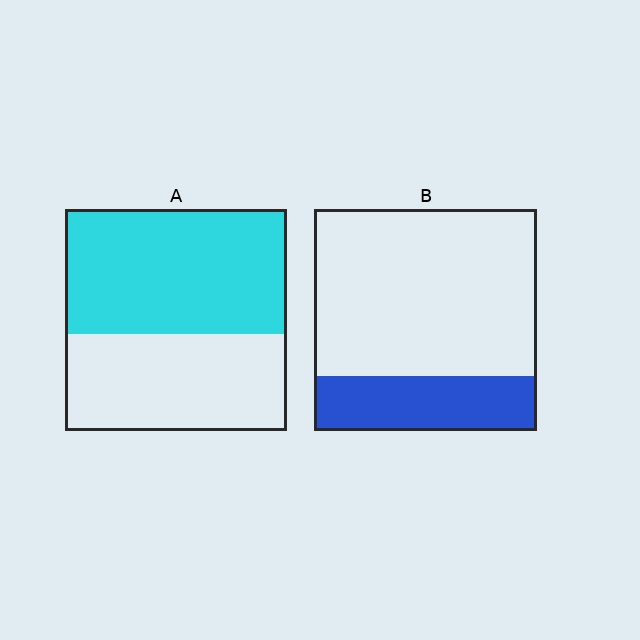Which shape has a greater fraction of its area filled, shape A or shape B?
Shape A.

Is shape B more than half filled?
No.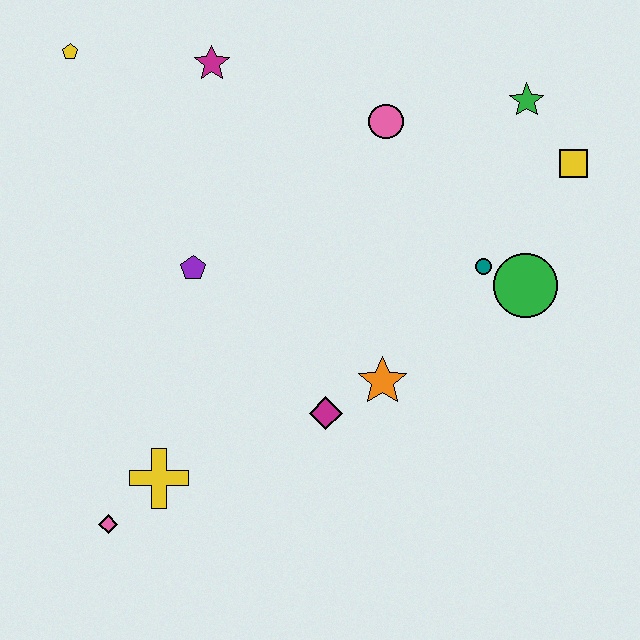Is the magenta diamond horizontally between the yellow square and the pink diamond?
Yes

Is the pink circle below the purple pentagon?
No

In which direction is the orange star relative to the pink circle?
The orange star is below the pink circle.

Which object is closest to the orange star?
The magenta diamond is closest to the orange star.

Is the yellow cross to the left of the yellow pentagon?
No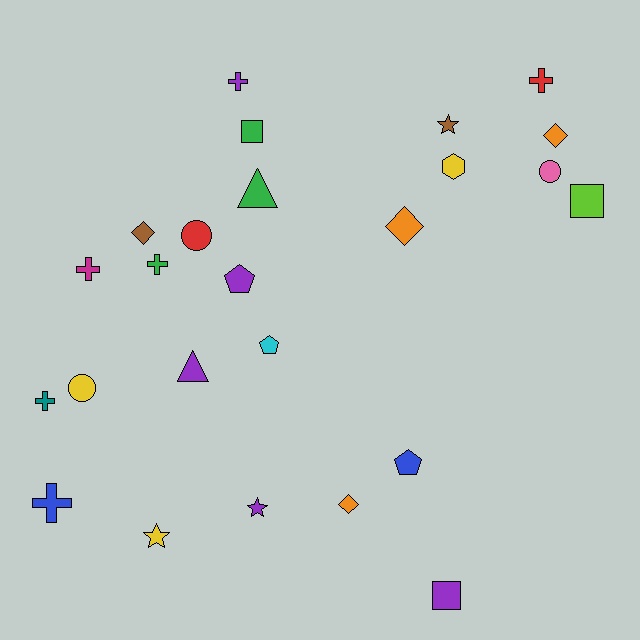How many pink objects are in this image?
There is 1 pink object.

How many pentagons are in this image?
There are 3 pentagons.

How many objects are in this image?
There are 25 objects.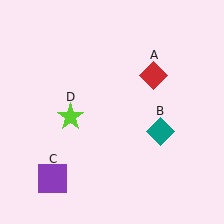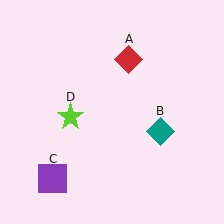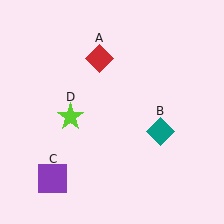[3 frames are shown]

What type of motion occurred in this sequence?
The red diamond (object A) rotated counterclockwise around the center of the scene.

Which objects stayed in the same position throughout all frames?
Teal diamond (object B) and purple square (object C) and lime star (object D) remained stationary.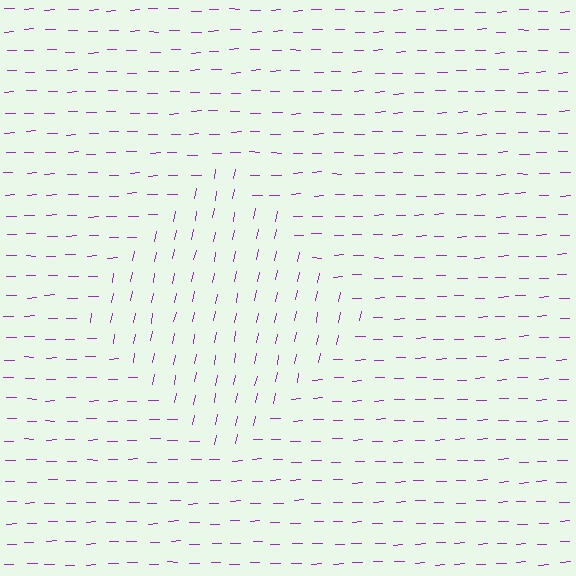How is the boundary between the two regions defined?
The boundary is defined purely by a change in line orientation (approximately 77 degrees difference). All lines are the same color and thickness.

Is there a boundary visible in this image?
Yes, there is a texture boundary formed by a change in line orientation.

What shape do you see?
I see a diamond.